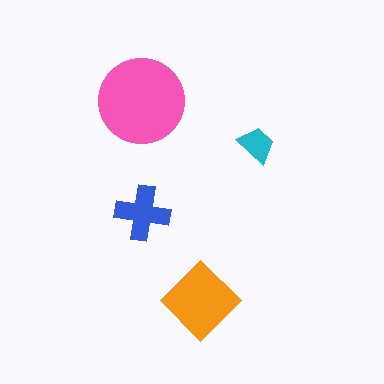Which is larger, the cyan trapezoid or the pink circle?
The pink circle.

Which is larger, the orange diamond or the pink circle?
The pink circle.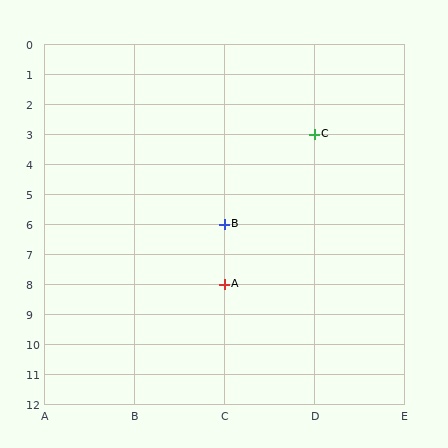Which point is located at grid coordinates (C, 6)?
Point B is at (C, 6).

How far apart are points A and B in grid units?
Points A and B are 2 rows apart.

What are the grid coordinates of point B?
Point B is at grid coordinates (C, 6).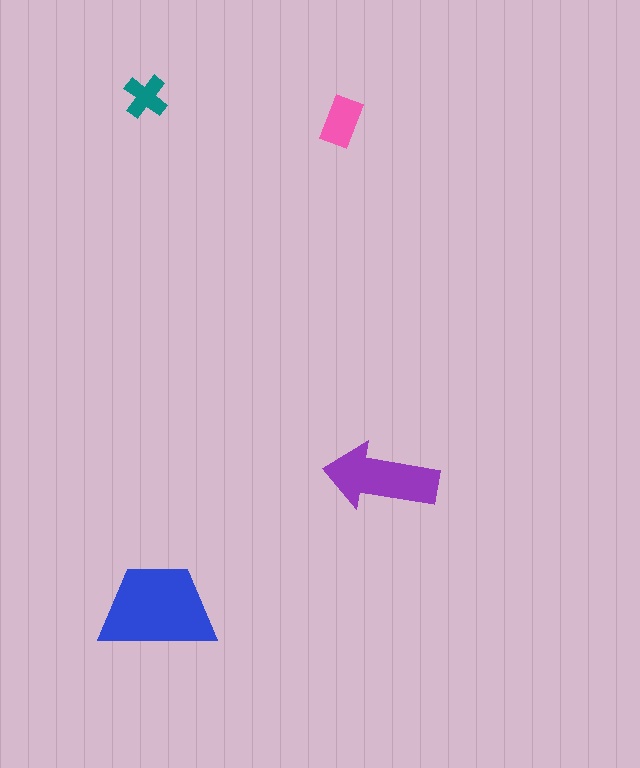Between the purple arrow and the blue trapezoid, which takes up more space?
The blue trapezoid.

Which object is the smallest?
The teal cross.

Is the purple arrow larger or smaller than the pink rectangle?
Larger.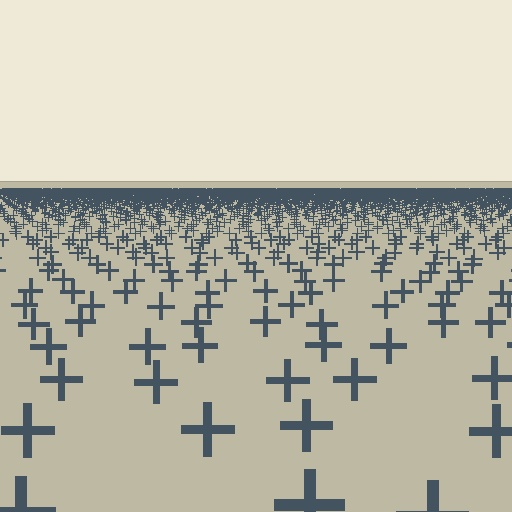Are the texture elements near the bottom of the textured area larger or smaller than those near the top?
Larger. Near the bottom, elements are closer to the viewer and appear at a bigger on-screen size.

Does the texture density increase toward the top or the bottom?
Density increases toward the top.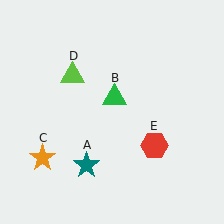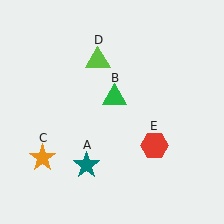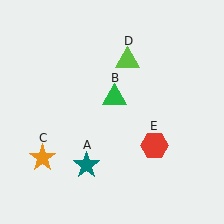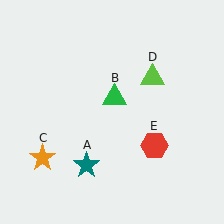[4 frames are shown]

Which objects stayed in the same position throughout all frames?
Teal star (object A) and green triangle (object B) and orange star (object C) and red hexagon (object E) remained stationary.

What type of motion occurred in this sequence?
The lime triangle (object D) rotated clockwise around the center of the scene.